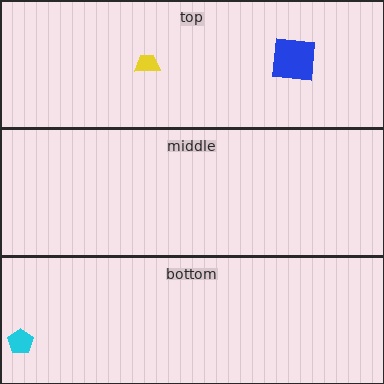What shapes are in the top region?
The blue square, the yellow trapezoid.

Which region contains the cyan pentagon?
The bottom region.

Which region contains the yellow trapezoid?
The top region.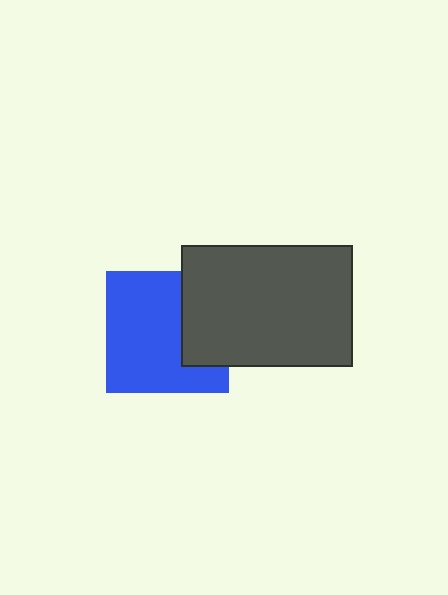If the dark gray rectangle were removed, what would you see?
You would see the complete blue square.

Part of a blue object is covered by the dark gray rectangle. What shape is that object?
It is a square.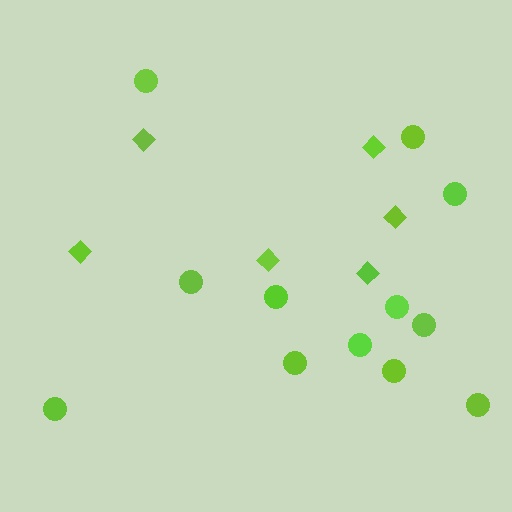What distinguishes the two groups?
There are 2 groups: one group of diamonds (6) and one group of circles (12).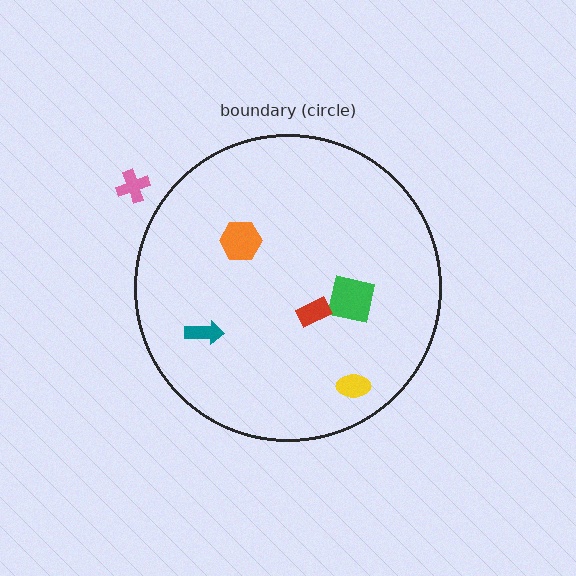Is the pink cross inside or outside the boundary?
Outside.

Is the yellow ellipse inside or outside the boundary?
Inside.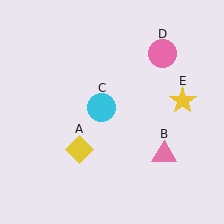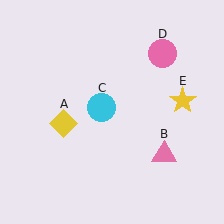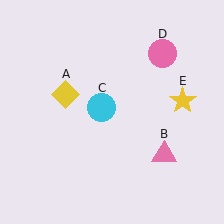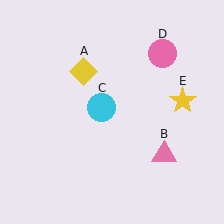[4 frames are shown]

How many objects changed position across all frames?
1 object changed position: yellow diamond (object A).